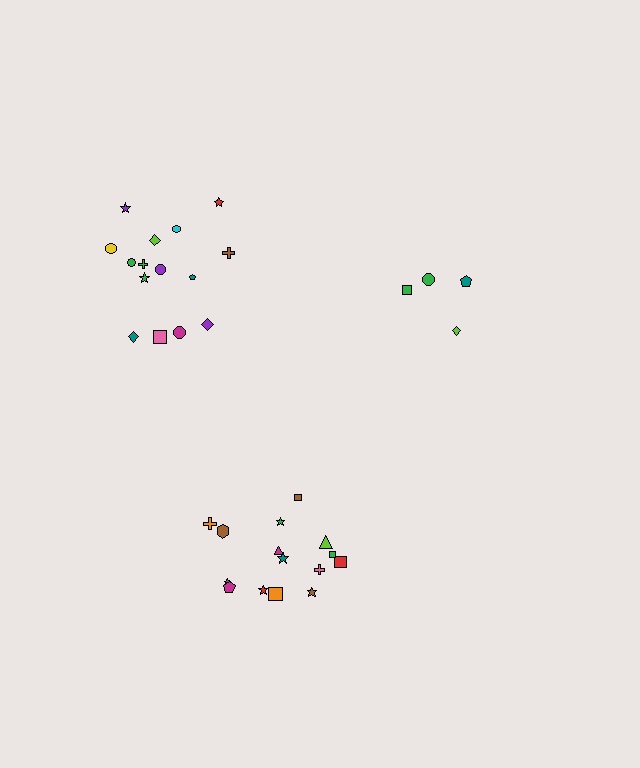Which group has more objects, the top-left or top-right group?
The top-left group.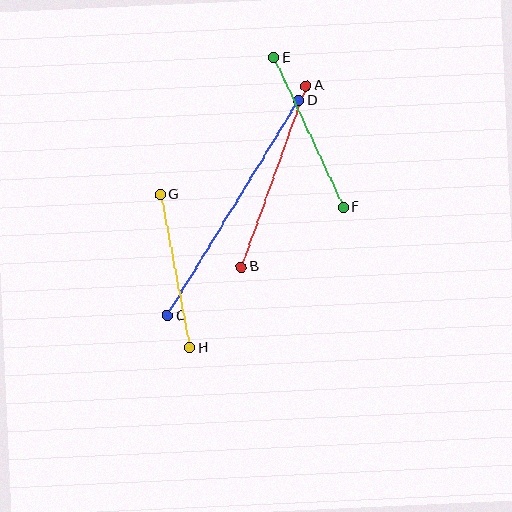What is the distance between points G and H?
The distance is approximately 156 pixels.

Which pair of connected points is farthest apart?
Points C and D are farthest apart.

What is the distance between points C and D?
The distance is approximately 252 pixels.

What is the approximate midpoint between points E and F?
The midpoint is at approximately (308, 132) pixels.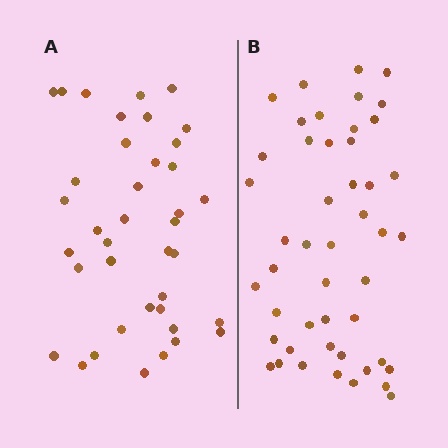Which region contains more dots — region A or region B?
Region B (the right region) has more dots.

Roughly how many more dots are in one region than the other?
Region B has roughly 8 or so more dots than region A.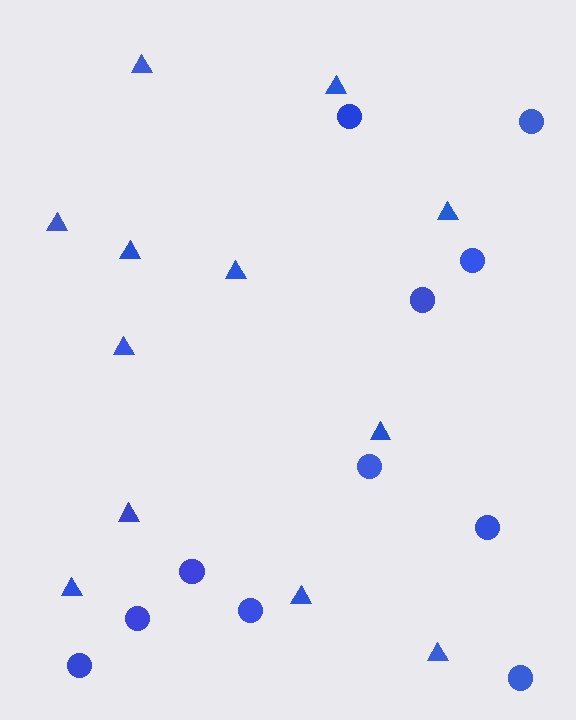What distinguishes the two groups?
There are 2 groups: one group of triangles (12) and one group of circles (11).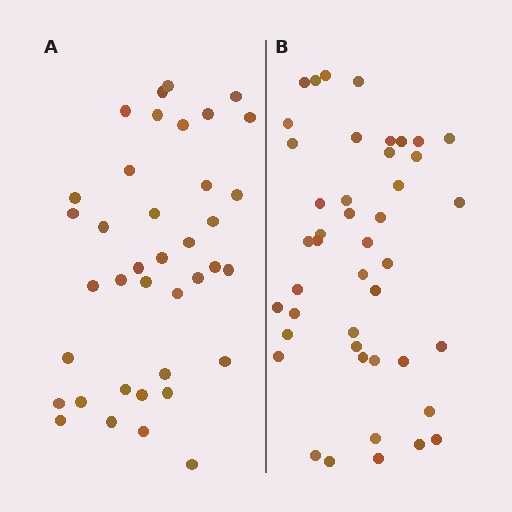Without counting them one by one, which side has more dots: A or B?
Region B (the right region) has more dots.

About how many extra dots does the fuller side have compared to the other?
Region B has about 6 more dots than region A.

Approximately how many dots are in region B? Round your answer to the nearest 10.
About 40 dots. (The exact count is 44, which rounds to 40.)